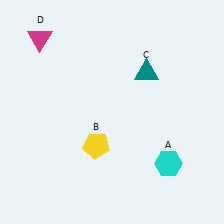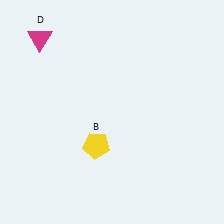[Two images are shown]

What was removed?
The cyan hexagon (A), the teal triangle (C) were removed in Image 2.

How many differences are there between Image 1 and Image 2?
There are 2 differences between the two images.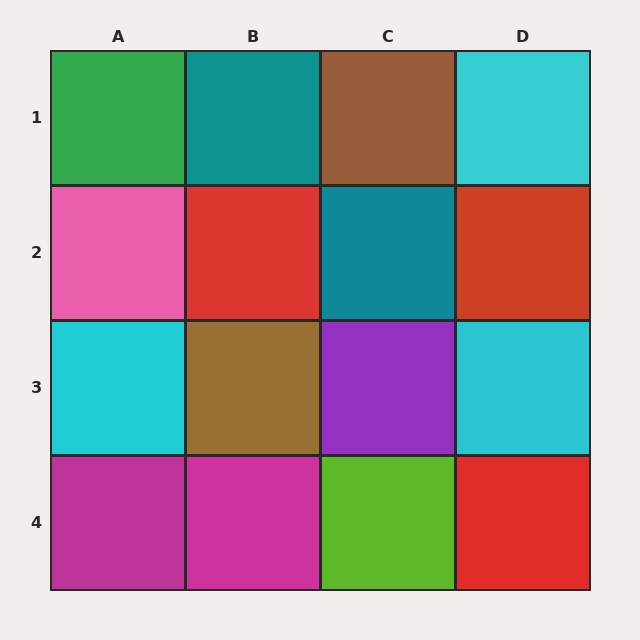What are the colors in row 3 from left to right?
Cyan, brown, purple, cyan.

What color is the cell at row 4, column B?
Magenta.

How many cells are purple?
1 cell is purple.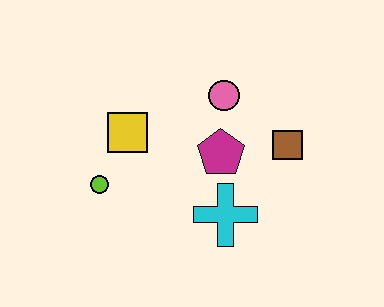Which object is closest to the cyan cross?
The magenta pentagon is closest to the cyan cross.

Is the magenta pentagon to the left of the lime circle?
No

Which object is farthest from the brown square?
The lime circle is farthest from the brown square.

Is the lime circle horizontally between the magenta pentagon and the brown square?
No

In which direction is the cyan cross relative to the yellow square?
The cyan cross is to the right of the yellow square.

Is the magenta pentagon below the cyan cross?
No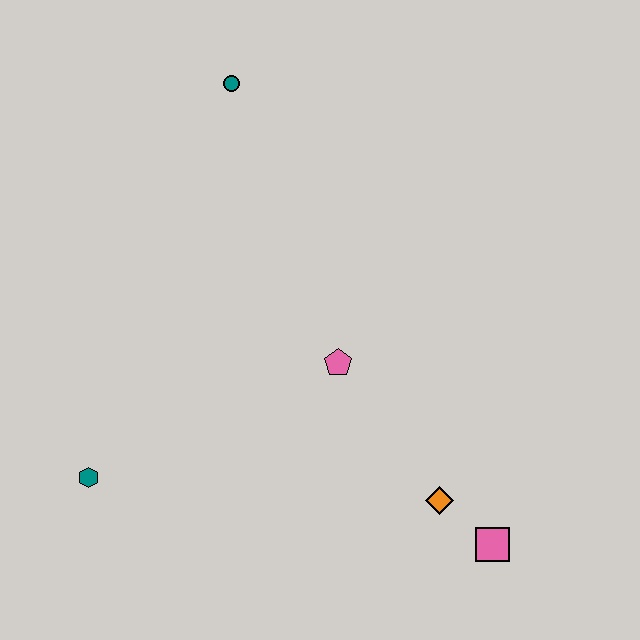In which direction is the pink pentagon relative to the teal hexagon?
The pink pentagon is to the right of the teal hexagon.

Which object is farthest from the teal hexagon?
The teal circle is farthest from the teal hexagon.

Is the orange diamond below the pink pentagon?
Yes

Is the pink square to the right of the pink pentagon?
Yes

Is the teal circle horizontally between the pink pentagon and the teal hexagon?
Yes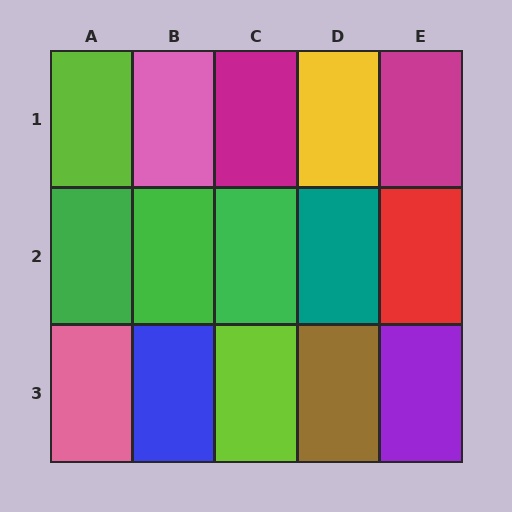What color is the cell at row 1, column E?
Magenta.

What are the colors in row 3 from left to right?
Pink, blue, lime, brown, purple.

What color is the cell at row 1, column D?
Yellow.